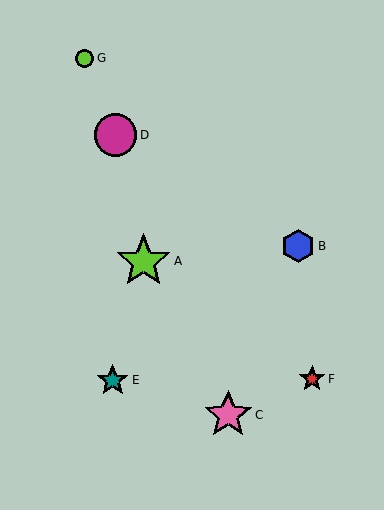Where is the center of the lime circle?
The center of the lime circle is at (85, 58).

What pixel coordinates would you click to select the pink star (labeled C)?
Click at (228, 415) to select the pink star C.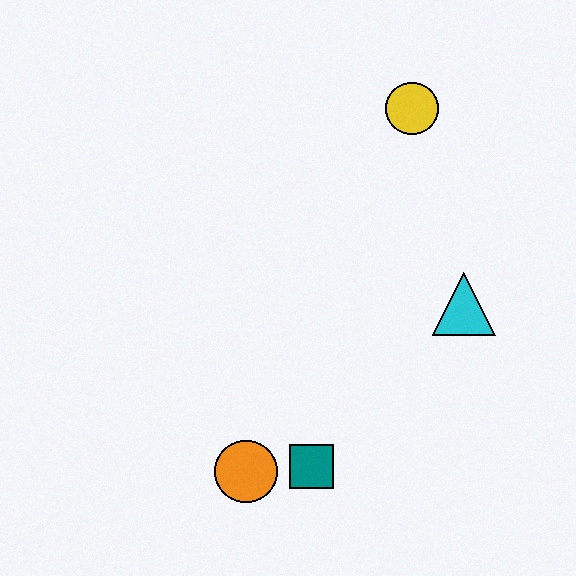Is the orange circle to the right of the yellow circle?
No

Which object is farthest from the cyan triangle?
The orange circle is farthest from the cyan triangle.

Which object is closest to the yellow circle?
The cyan triangle is closest to the yellow circle.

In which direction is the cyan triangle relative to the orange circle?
The cyan triangle is to the right of the orange circle.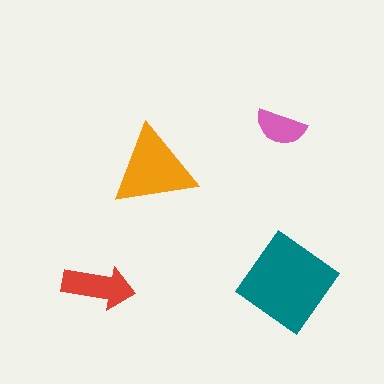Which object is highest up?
The pink semicircle is topmost.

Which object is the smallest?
The pink semicircle.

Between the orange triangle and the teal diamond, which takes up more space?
The teal diamond.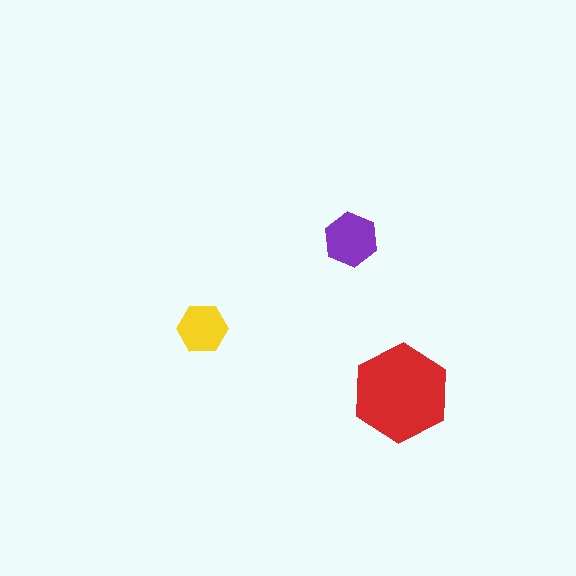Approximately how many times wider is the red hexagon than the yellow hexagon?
About 2 times wider.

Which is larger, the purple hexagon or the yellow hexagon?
The purple one.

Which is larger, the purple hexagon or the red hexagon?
The red one.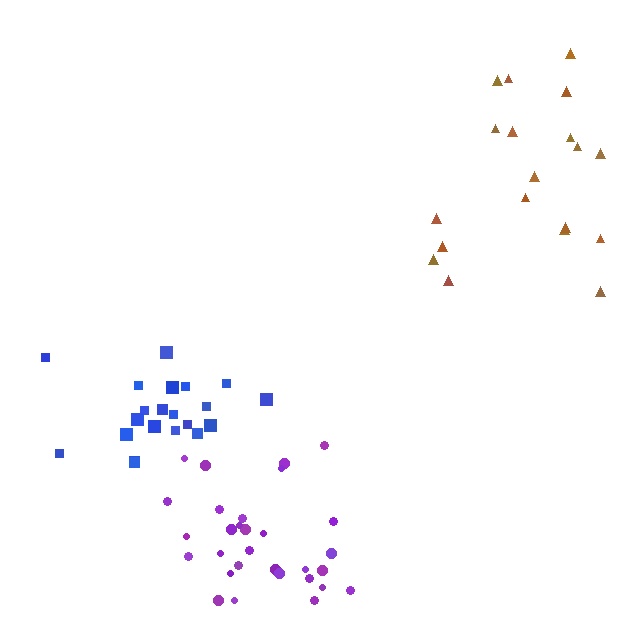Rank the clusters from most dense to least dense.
purple, blue, brown.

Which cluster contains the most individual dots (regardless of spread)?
Purple (30).